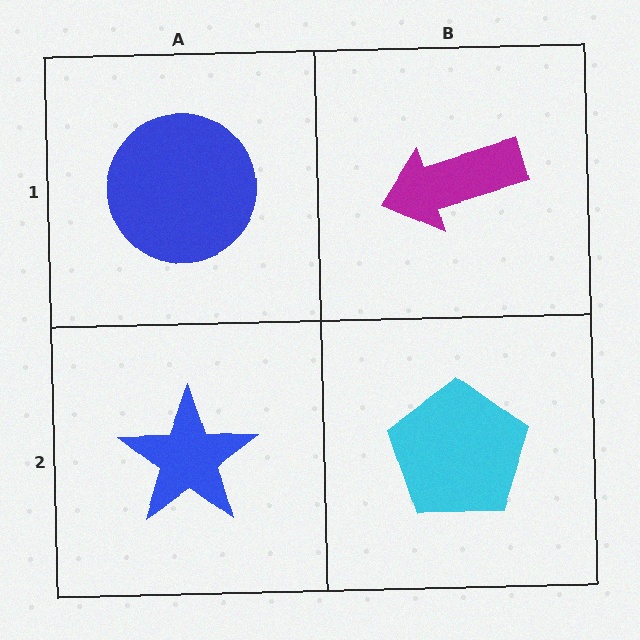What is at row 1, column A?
A blue circle.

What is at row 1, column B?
A magenta arrow.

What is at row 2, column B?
A cyan pentagon.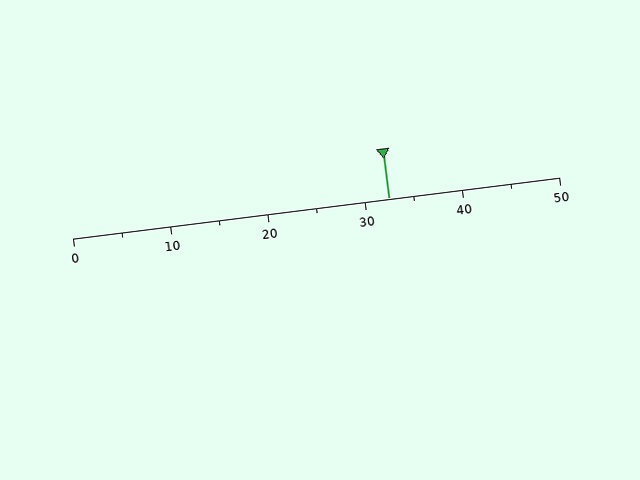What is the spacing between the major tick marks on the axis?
The major ticks are spaced 10 apart.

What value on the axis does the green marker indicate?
The marker indicates approximately 32.5.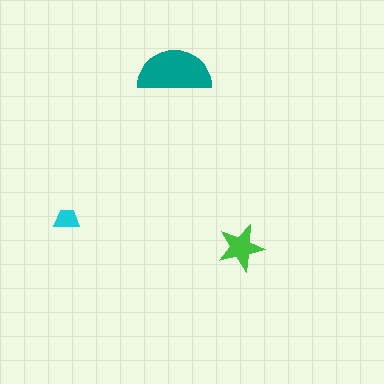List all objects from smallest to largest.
The cyan trapezoid, the green star, the teal semicircle.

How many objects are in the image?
There are 3 objects in the image.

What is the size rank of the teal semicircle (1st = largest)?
1st.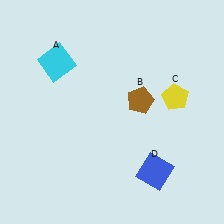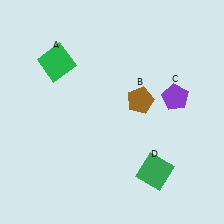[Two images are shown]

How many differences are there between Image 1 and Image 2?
There are 3 differences between the two images.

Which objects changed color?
A changed from cyan to green. C changed from yellow to purple. D changed from blue to green.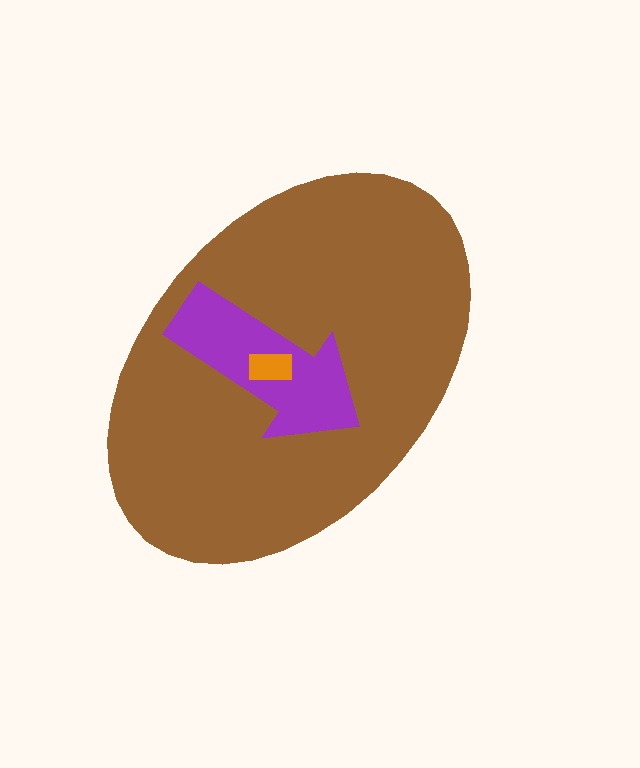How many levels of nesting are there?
3.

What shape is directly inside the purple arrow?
The orange rectangle.